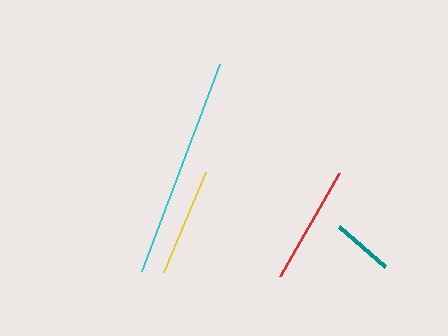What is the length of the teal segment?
The teal segment is approximately 61 pixels long.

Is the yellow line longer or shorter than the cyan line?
The cyan line is longer than the yellow line.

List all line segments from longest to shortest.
From longest to shortest: cyan, red, yellow, teal.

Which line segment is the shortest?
The teal line is the shortest at approximately 61 pixels.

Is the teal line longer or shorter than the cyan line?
The cyan line is longer than the teal line.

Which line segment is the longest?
The cyan line is the longest at approximately 221 pixels.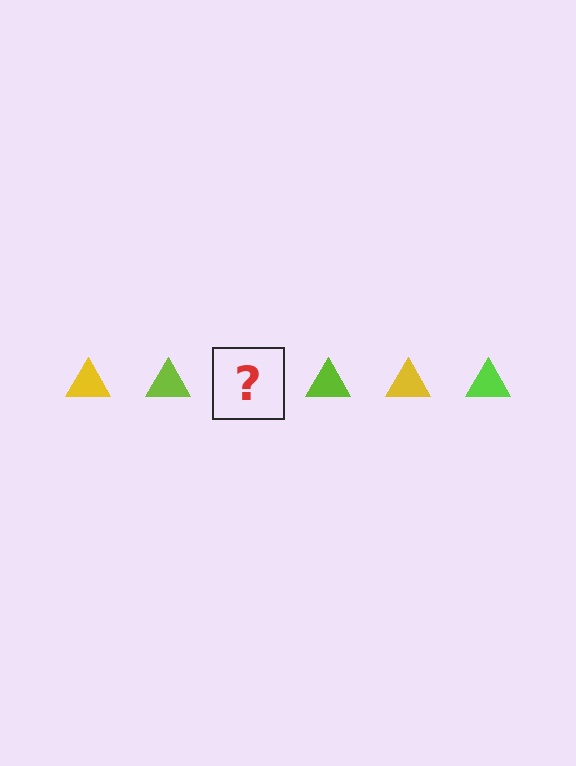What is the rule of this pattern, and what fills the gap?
The rule is that the pattern cycles through yellow, lime triangles. The gap should be filled with a yellow triangle.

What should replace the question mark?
The question mark should be replaced with a yellow triangle.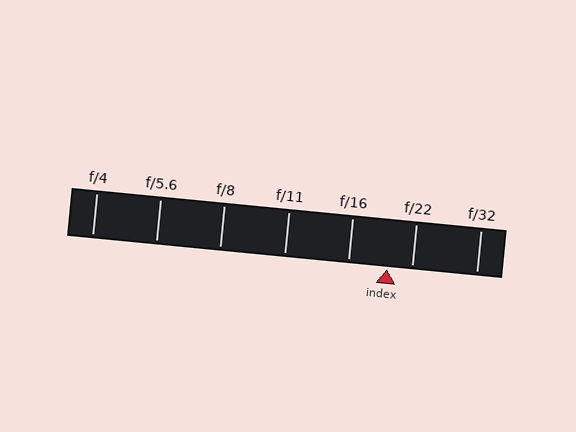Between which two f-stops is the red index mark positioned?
The index mark is between f/16 and f/22.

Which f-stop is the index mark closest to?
The index mark is closest to f/22.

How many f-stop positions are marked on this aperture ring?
There are 7 f-stop positions marked.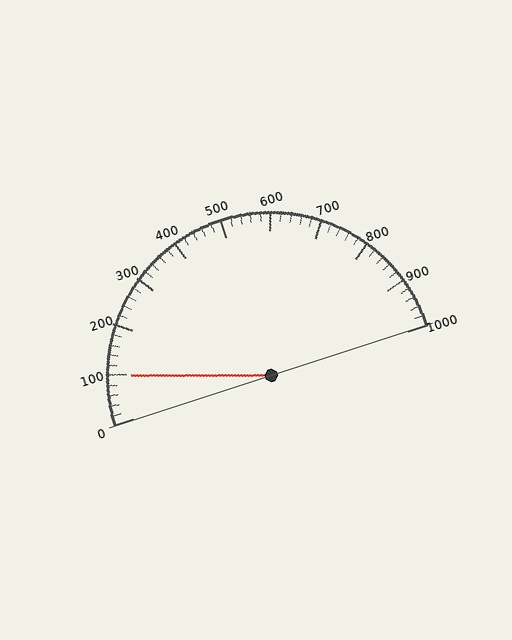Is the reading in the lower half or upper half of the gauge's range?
The reading is in the lower half of the range (0 to 1000).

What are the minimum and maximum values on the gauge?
The gauge ranges from 0 to 1000.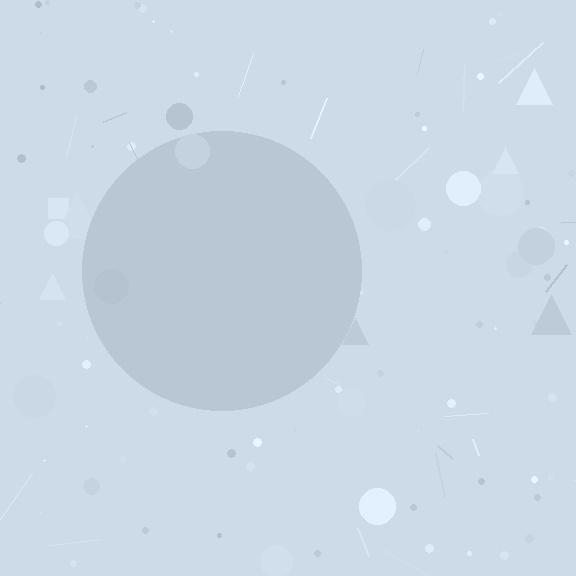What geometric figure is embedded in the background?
A circle is embedded in the background.